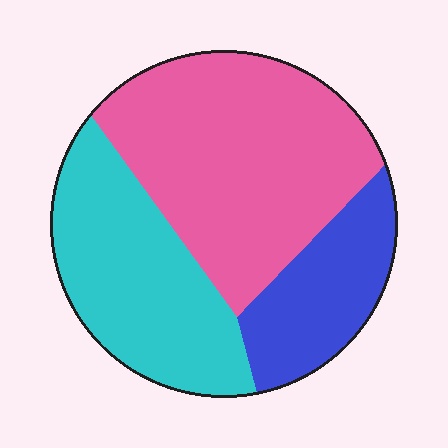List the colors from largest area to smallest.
From largest to smallest: pink, cyan, blue.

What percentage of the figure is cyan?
Cyan takes up about one third (1/3) of the figure.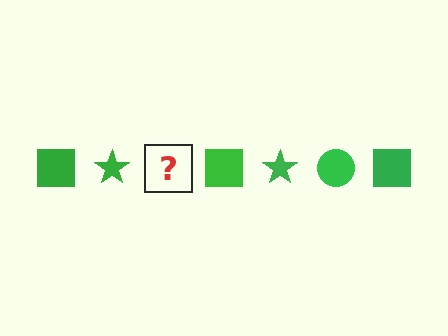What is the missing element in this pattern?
The missing element is a green circle.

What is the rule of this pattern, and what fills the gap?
The rule is that the pattern cycles through square, star, circle shapes in green. The gap should be filled with a green circle.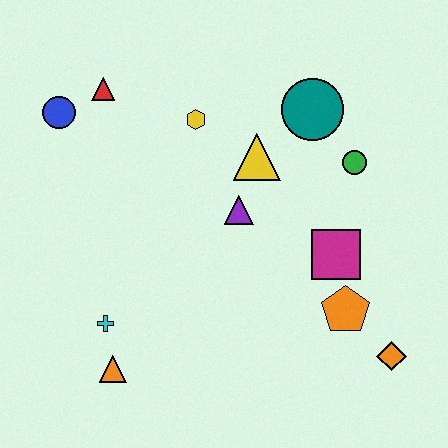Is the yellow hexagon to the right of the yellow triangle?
No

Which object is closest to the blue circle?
The red triangle is closest to the blue circle.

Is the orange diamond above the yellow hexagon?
No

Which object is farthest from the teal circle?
The orange triangle is farthest from the teal circle.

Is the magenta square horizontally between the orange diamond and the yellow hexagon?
Yes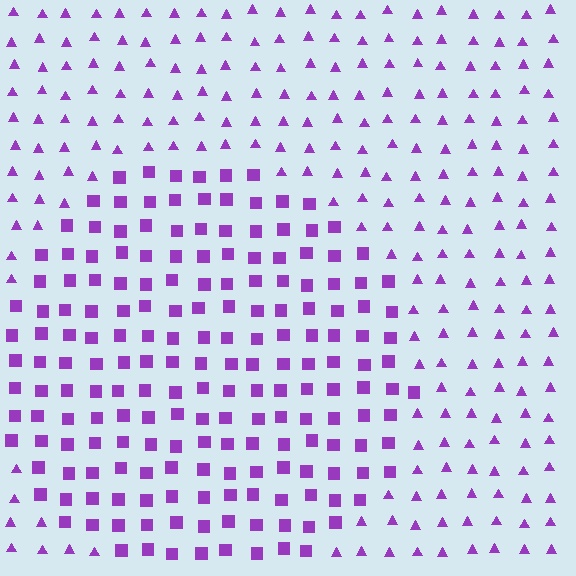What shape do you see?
I see a circle.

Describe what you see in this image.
The image is filled with small purple elements arranged in a uniform grid. A circle-shaped region contains squares, while the surrounding area contains triangles. The boundary is defined purely by the change in element shape.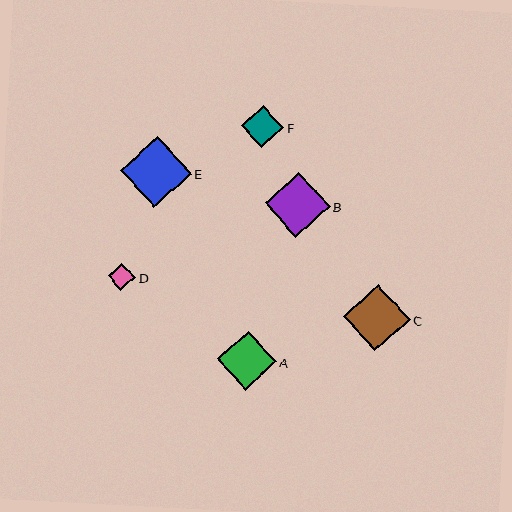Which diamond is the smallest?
Diamond D is the smallest with a size of approximately 27 pixels.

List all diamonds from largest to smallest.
From largest to smallest: E, C, B, A, F, D.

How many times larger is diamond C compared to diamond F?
Diamond C is approximately 1.6 times the size of diamond F.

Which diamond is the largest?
Diamond E is the largest with a size of approximately 71 pixels.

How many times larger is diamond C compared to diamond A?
Diamond C is approximately 1.1 times the size of diamond A.